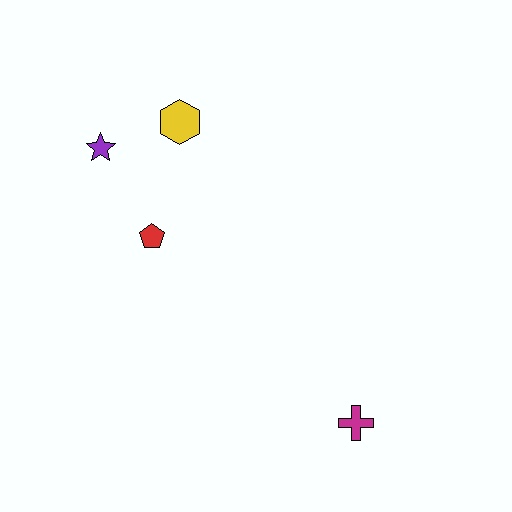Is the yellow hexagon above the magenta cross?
Yes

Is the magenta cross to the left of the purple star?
No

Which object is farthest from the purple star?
The magenta cross is farthest from the purple star.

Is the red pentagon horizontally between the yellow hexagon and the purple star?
Yes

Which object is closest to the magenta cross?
The red pentagon is closest to the magenta cross.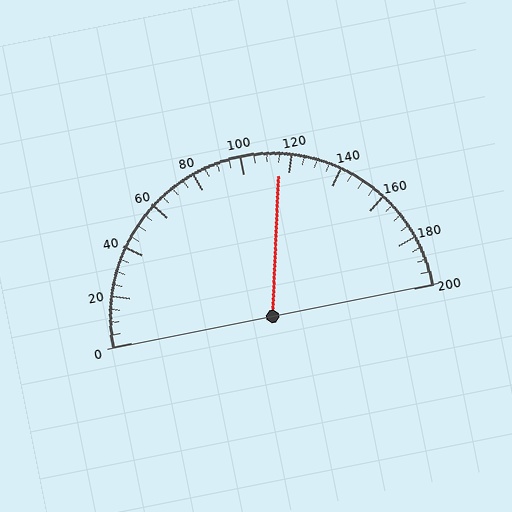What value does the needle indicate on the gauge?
The needle indicates approximately 115.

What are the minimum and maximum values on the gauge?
The gauge ranges from 0 to 200.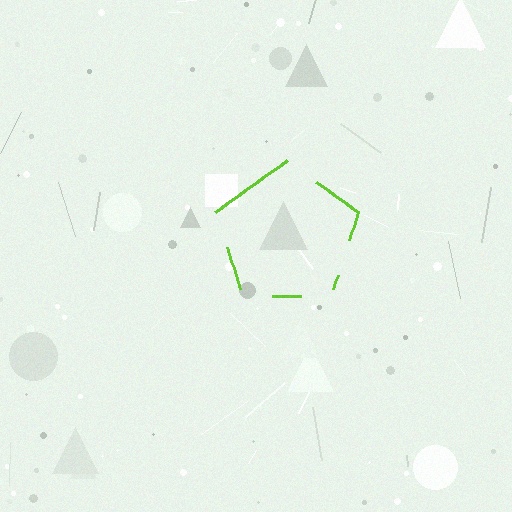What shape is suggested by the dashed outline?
The dashed outline suggests a pentagon.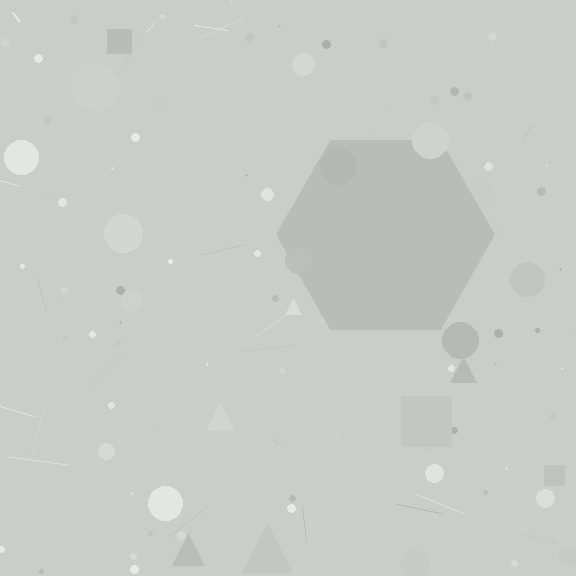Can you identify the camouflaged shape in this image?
The camouflaged shape is a hexagon.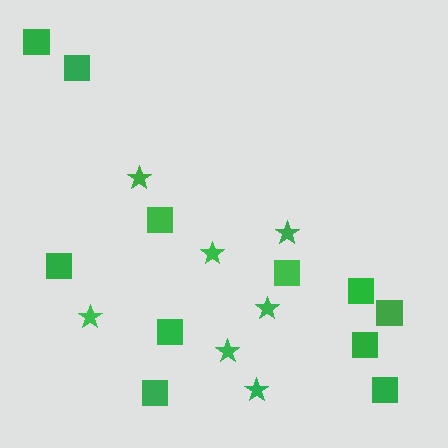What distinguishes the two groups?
There are 2 groups: one group of stars (7) and one group of squares (11).